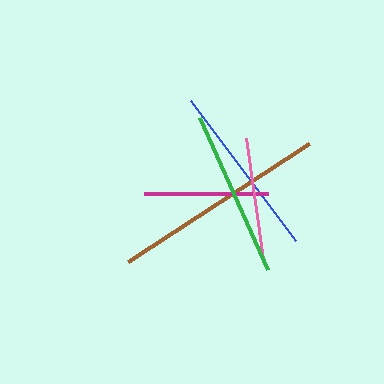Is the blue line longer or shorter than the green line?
The blue line is longer than the green line.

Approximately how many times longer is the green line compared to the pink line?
The green line is approximately 1.4 times the length of the pink line.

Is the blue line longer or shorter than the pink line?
The blue line is longer than the pink line.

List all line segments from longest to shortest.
From longest to shortest: brown, blue, green, magenta, pink.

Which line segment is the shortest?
The pink line is the shortest at approximately 122 pixels.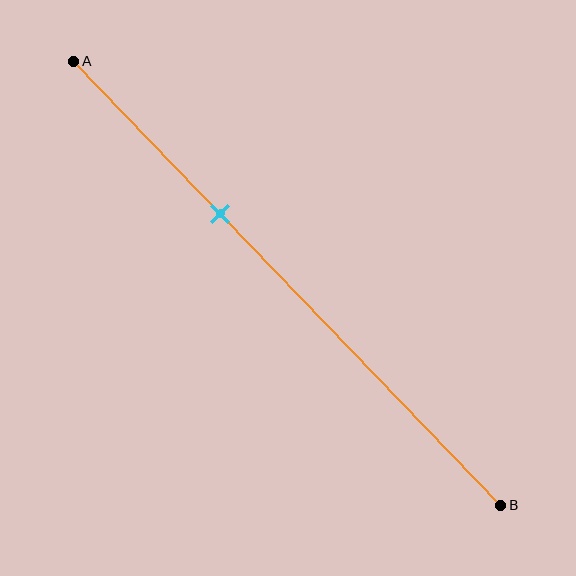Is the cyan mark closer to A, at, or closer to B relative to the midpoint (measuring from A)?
The cyan mark is closer to point A than the midpoint of segment AB.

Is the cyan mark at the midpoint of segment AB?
No, the mark is at about 35% from A, not at the 50% midpoint.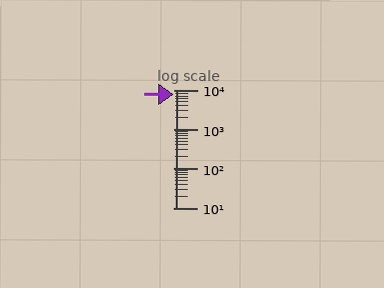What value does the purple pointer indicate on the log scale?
The pointer indicates approximately 7900.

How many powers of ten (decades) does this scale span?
The scale spans 3 decades, from 10 to 10000.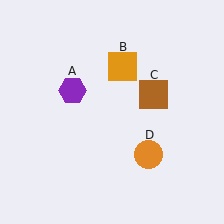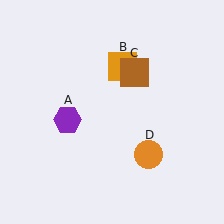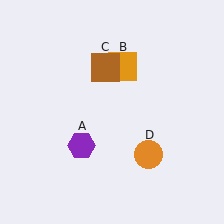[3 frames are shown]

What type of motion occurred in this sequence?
The purple hexagon (object A), brown square (object C) rotated counterclockwise around the center of the scene.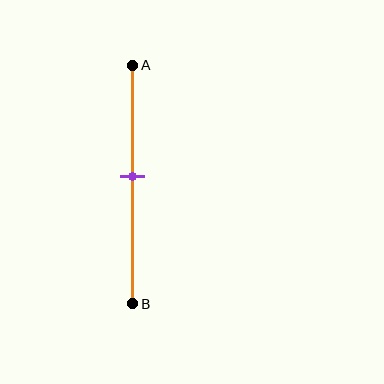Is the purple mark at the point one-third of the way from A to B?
No, the mark is at about 45% from A, not at the 33% one-third point.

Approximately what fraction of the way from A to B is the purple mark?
The purple mark is approximately 45% of the way from A to B.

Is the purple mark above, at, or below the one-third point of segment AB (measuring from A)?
The purple mark is below the one-third point of segment AB.